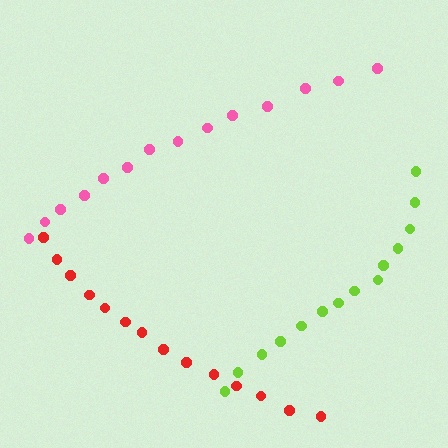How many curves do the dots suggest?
There are 3 distinct paths.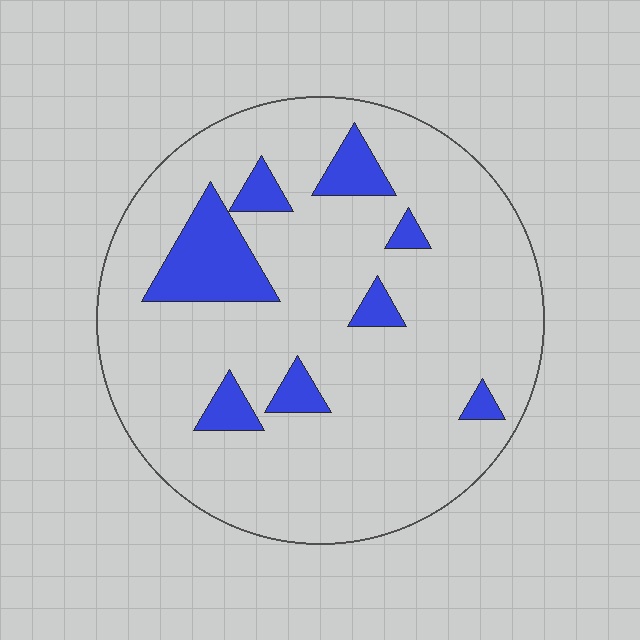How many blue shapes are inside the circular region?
8.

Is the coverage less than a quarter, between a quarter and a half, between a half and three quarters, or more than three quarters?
Less than a quarter.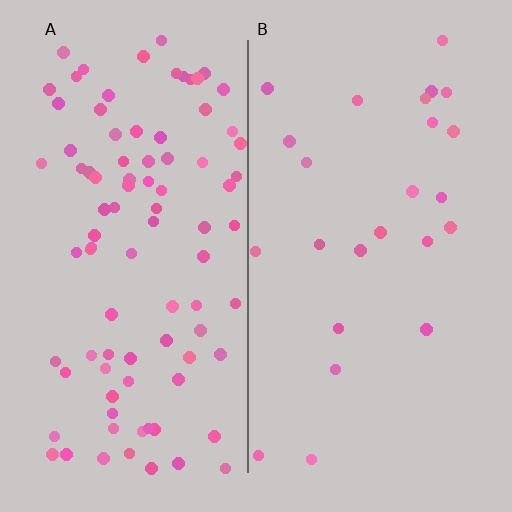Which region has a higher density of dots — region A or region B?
A (the left).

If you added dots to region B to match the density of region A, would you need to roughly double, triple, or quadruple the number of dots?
Approximately quadruple.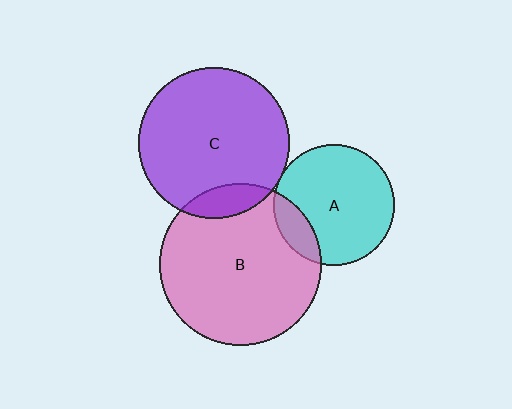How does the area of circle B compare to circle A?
Approximately 1.8 times.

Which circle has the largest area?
Circle B (pink).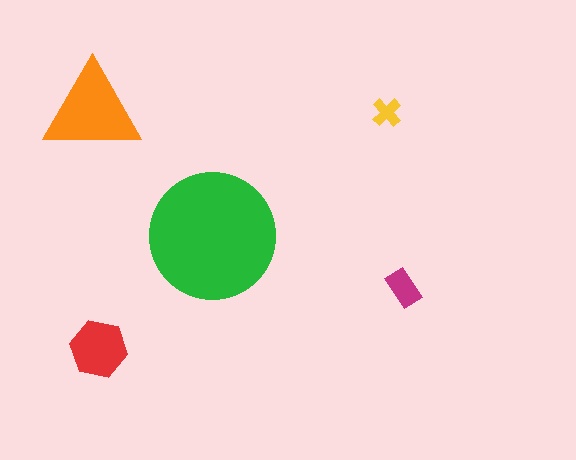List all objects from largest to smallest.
The green circle, the orange triangle, the red hexagon, the magenta rectangle, the yellow cross.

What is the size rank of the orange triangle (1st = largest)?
2nd.